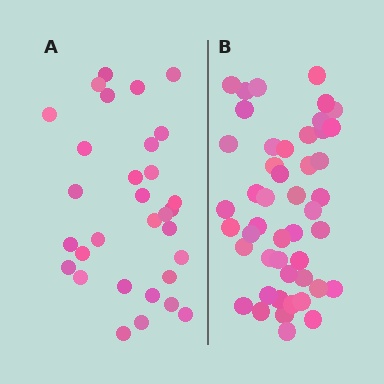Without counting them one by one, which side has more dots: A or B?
Region B (the right region) has more dots.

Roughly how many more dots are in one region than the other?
Region B has approximately 15 more dots than region A.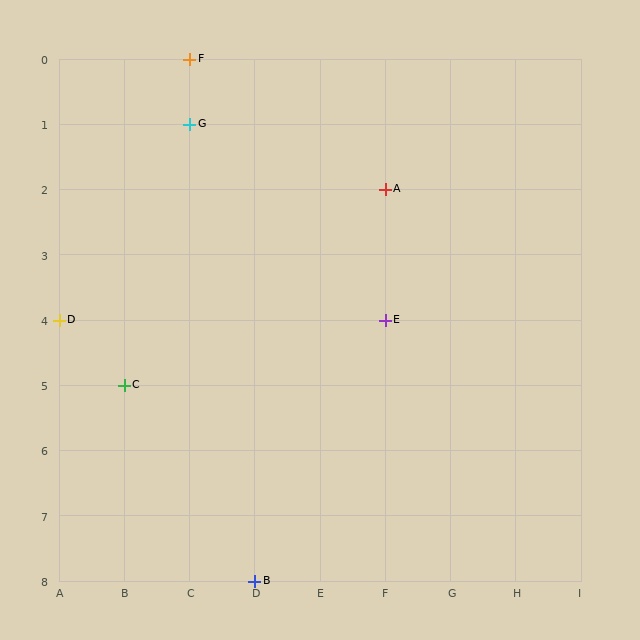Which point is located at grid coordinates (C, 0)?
Point F is at (C, 0).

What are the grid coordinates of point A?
Point A is at grid coordinates (F, 2).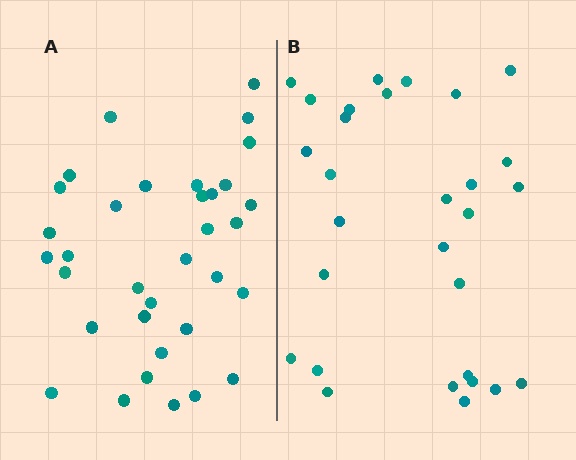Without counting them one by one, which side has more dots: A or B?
Region A (the left region) has more dots.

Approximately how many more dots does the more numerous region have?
Region A has about 5 more dots than region B.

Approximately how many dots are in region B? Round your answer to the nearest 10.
About 30 dots. (The exact count is 29, which rounds to 30.)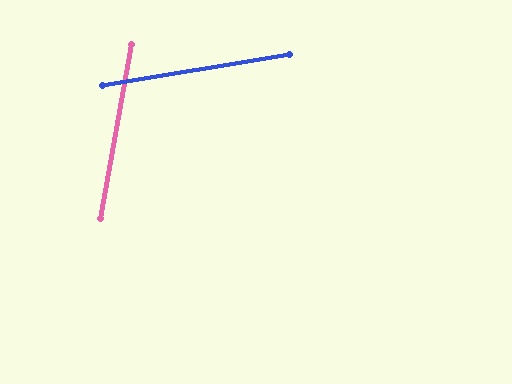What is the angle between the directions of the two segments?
Approximately 71 degrees.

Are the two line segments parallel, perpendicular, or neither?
Neither parallel nor perpendicular — they differ by about 71°.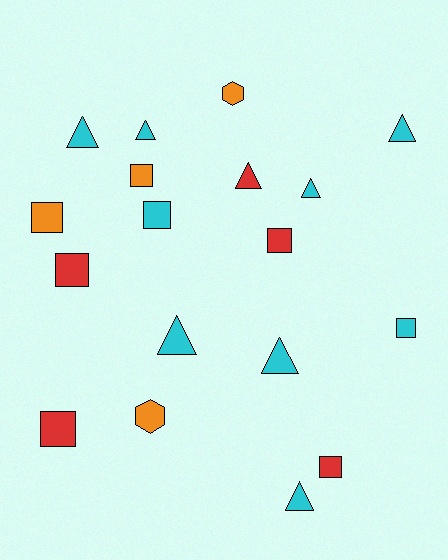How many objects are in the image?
There are 18 objects.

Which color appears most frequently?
Cyan, with 9 objects.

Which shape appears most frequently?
Triangle, with 8 objects.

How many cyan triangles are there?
There are 7 cyan triangles.